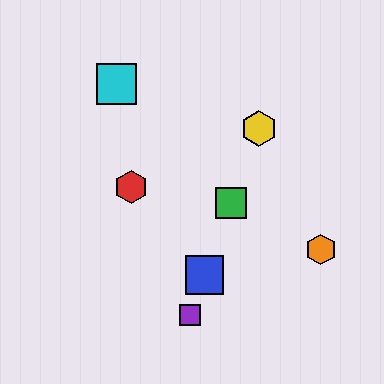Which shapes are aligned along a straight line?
The blue square, the green square, the yellow hexagon, the purple square are aligned along a straight line.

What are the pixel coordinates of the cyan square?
The cyan square is at (116, 84).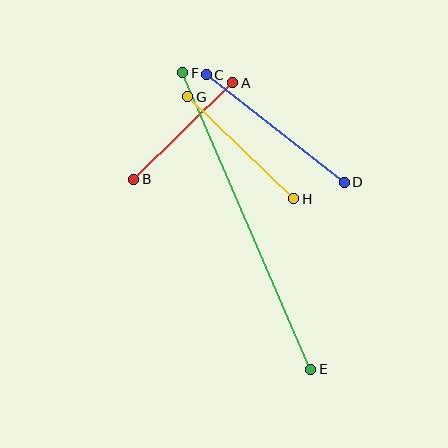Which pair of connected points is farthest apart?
Points E and F are farthest apart.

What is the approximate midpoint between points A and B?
The midpoint is at approximately (183, 131) pixels.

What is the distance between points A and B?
The distance is approximately 138 pixels.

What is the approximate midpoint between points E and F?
The midpoint is at approximately (247, 221) pixels.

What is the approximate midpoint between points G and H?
The midpoint is at approximately (241, 148) pixels.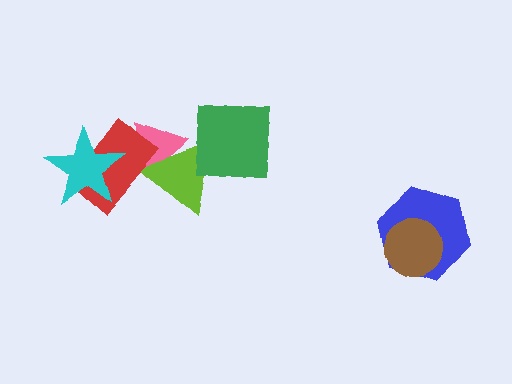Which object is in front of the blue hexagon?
The brown circle is in front of the blue hexagon.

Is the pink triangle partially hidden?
Yes, it is partially covered by another shape.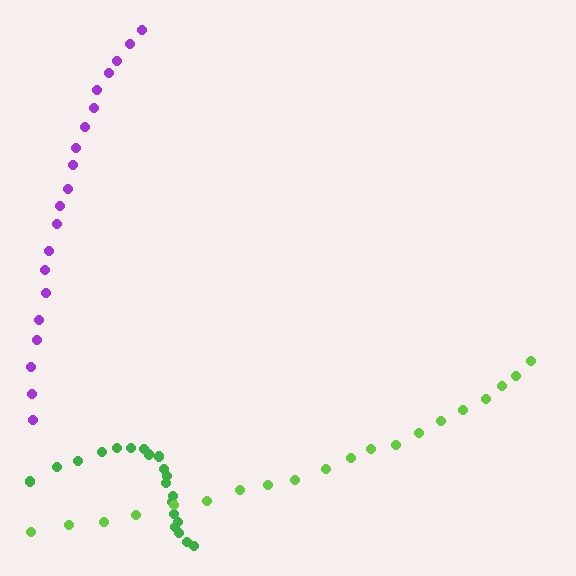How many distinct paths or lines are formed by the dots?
There are 3 distinct paths.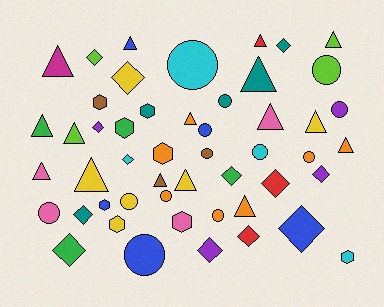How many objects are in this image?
There are 50 objects.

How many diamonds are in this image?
There are 13 diamonds.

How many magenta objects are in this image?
There is 1 magenta object.